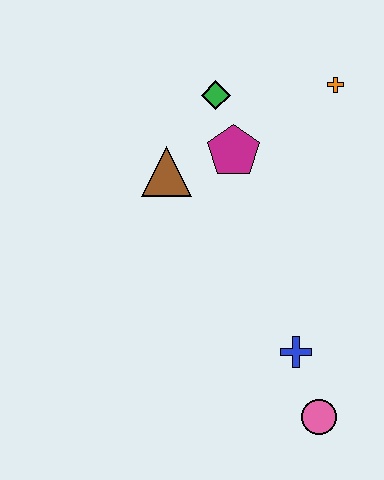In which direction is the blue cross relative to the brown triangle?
The blue cross is below the brown triangle.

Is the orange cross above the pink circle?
Yes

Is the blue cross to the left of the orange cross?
Yes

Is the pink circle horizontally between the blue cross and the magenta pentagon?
No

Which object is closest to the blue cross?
The pink circle is closest to the blue cross.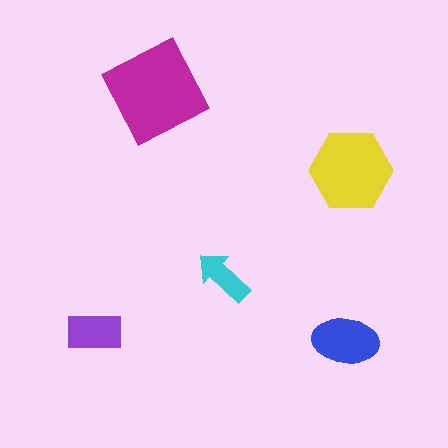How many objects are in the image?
There are 5 objects in the image.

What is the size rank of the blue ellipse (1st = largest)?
3rd.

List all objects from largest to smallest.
The magenta diamond, the yellow hexagon, the blue ellipse, the purple rectangle, the cyan arrow.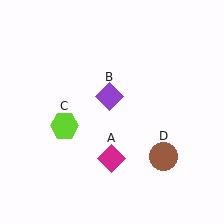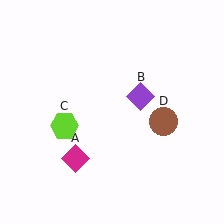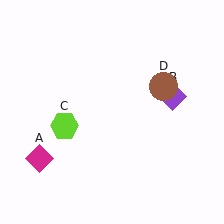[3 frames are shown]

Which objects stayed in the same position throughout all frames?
Lime hexagon (object C) remained stationary.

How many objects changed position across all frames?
3 objects changed position: magenta diamond (object A), purple diamond (object B), brown circle (object D).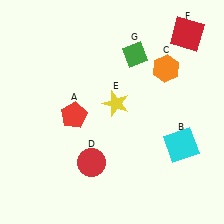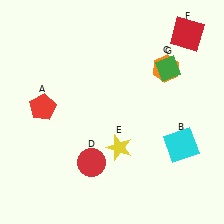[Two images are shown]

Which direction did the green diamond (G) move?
The green diamond (G) moved right.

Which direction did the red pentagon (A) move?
The red pentagon (A) moved left.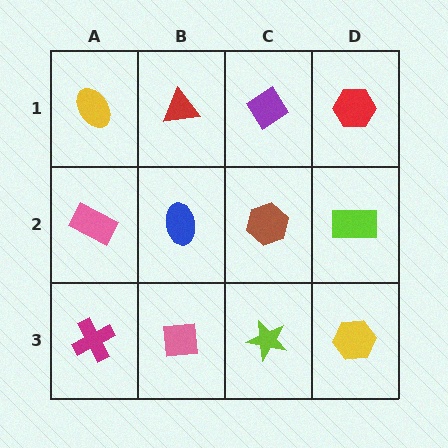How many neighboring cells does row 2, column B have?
4.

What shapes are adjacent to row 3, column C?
A brown hexagon (row 2, column C), a pink square (row 3, column B), a yellow hexagon (row 3, column D).